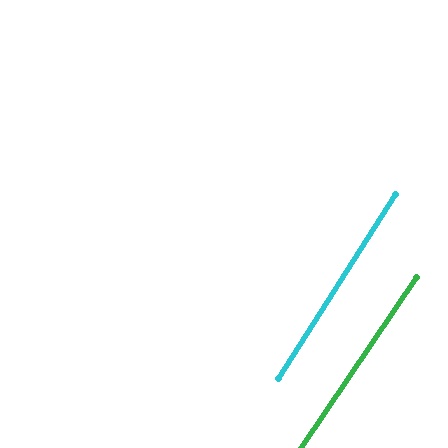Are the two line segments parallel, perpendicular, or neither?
Parallel — their directions differ by only 1.5°.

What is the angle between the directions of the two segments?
Approximately 2 degrees.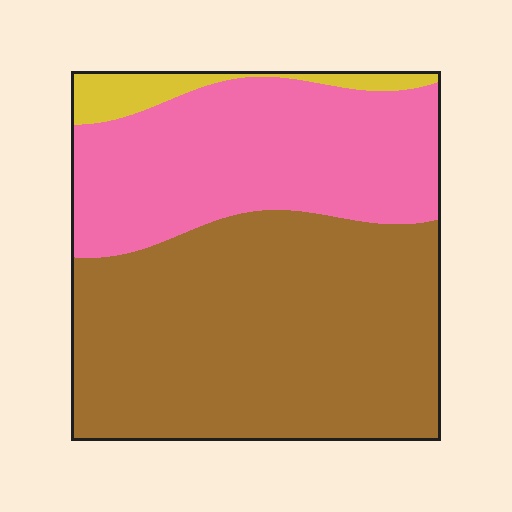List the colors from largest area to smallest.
From largest to smallest: brown, pink, yellow.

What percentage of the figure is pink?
Pink covers about 35% of the figure.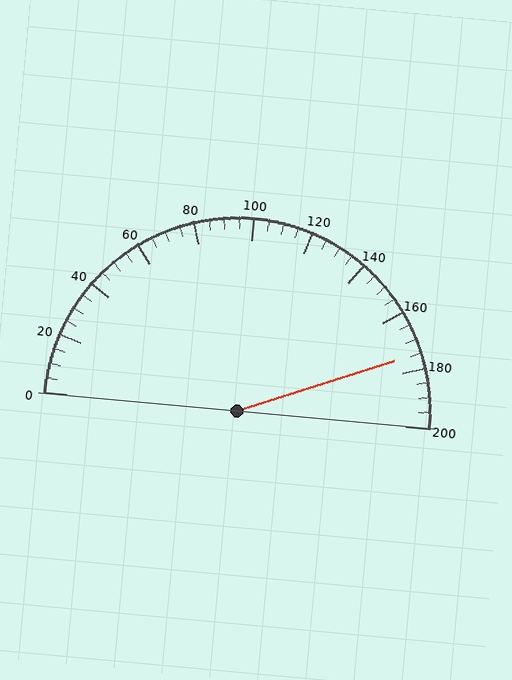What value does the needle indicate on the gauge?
The needle indicates approximately 175.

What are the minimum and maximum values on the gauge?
The gauge ranges from 0 to 200.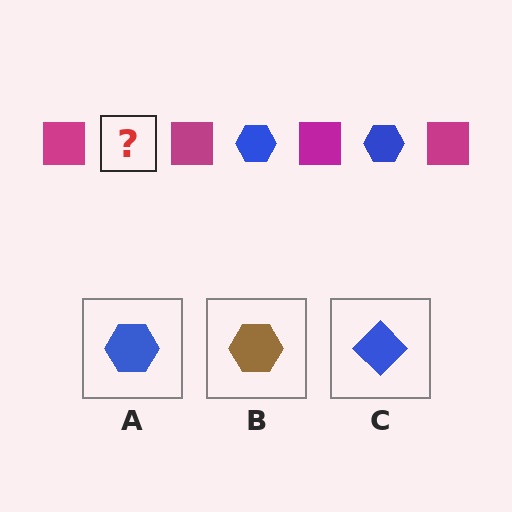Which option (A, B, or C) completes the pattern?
A.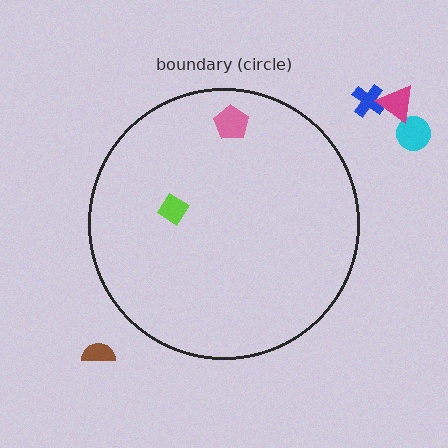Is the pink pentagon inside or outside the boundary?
Inside.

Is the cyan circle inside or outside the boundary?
Outside.